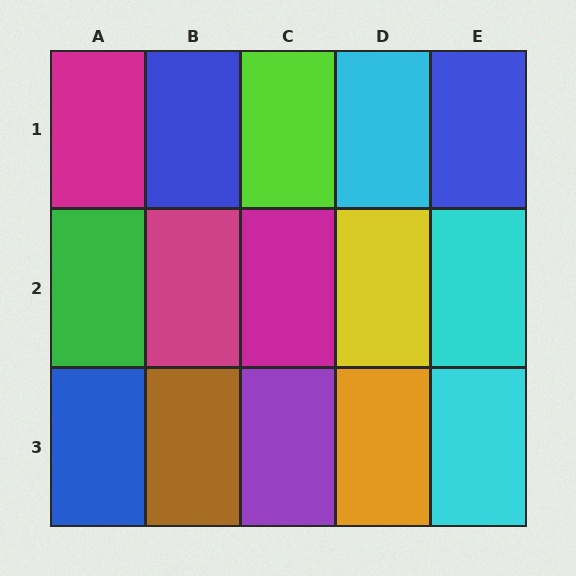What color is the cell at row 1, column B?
Blue.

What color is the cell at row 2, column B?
Magenta.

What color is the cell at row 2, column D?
Yellow.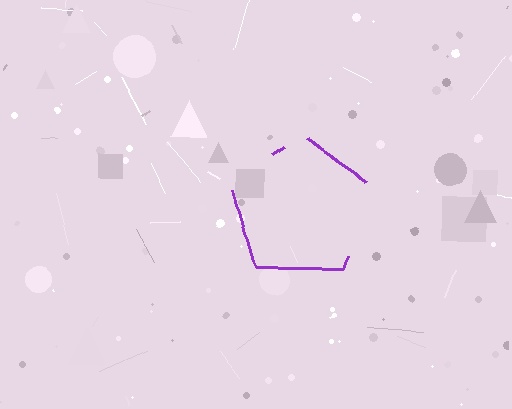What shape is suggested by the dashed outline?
The dashed outline suggests a pentagon.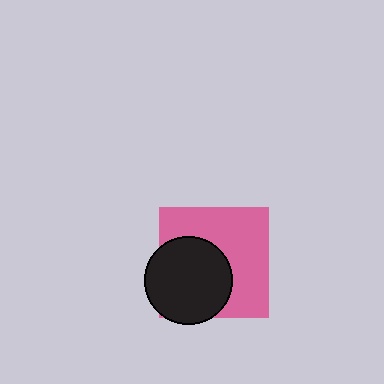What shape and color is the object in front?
The object in front is a black circle.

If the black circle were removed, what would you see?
You would see the complete pink square.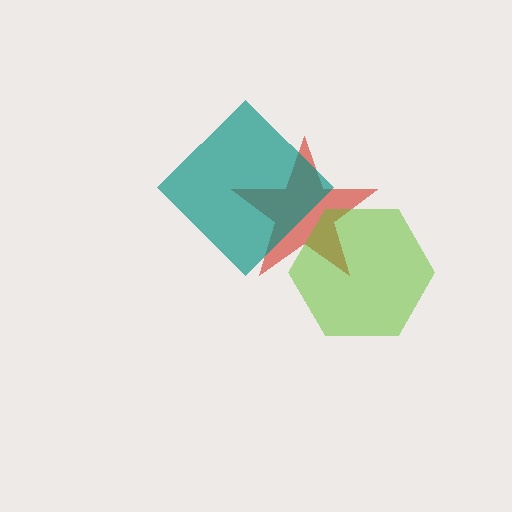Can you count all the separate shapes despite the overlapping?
Yes, there are 3 separate shapes.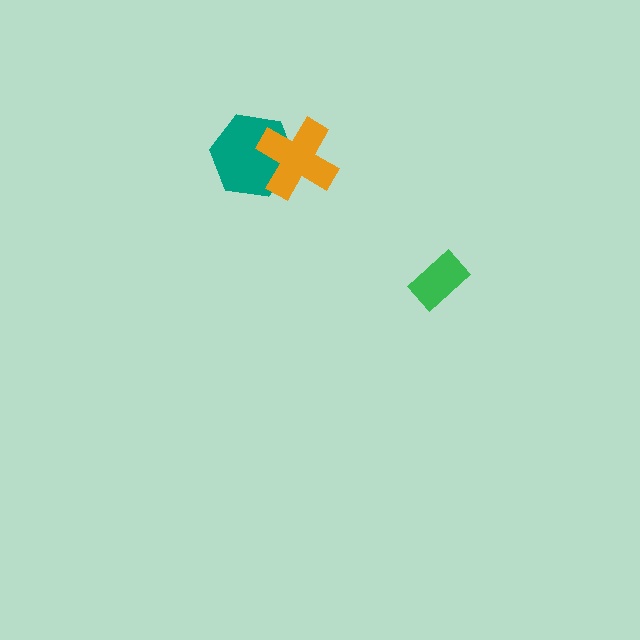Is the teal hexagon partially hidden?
Yes, it is partially covered by another shape.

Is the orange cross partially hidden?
No, no other shape covers it.